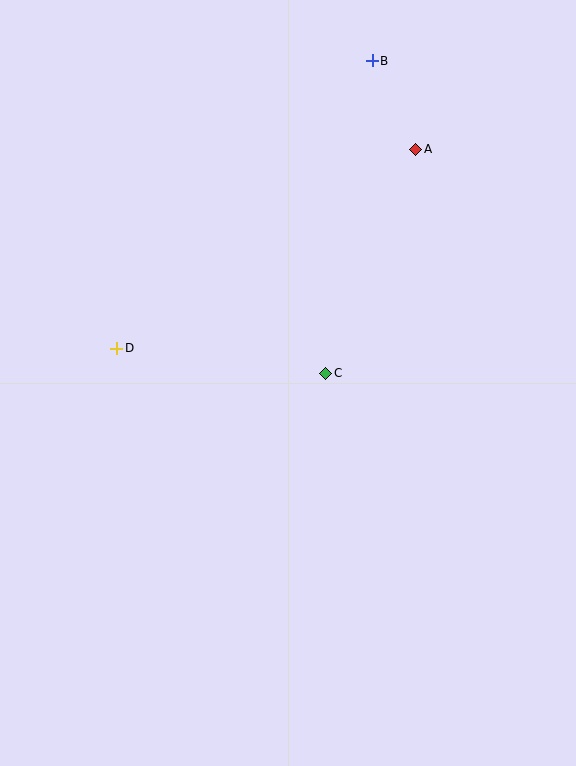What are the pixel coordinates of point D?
Point D is at (117, 348).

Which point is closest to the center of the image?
Point C at (326, 373) is closest to the center.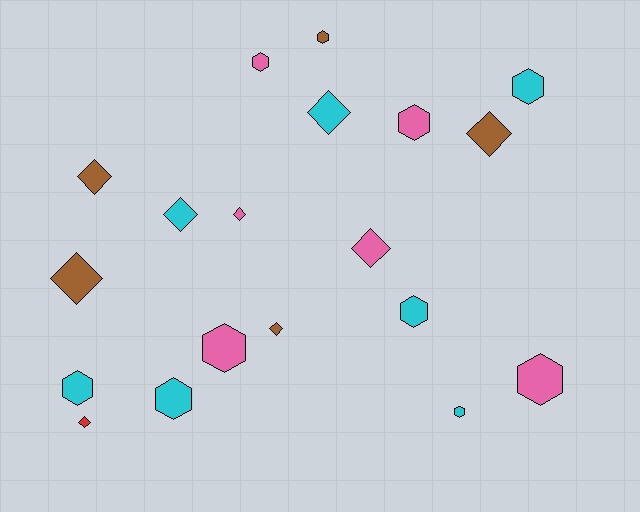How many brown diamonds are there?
There are 4 brown diamonds.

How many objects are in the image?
There are 19 objects.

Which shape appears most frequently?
Hexagon, with 10 objects.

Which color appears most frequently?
Cyan, with 7 objects.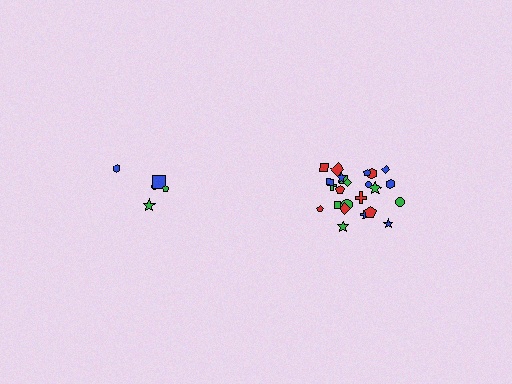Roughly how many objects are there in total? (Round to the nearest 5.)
Roughly 30 objects in total.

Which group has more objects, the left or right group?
The right group.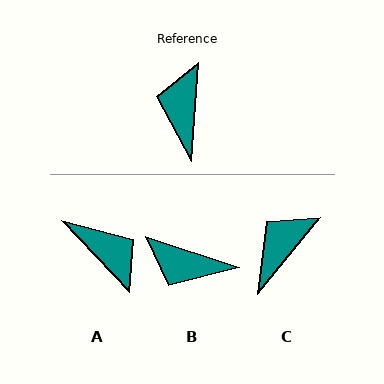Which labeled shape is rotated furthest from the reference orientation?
A, about 133 degrees away.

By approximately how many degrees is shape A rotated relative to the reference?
Approximately 133 degrees clockwise.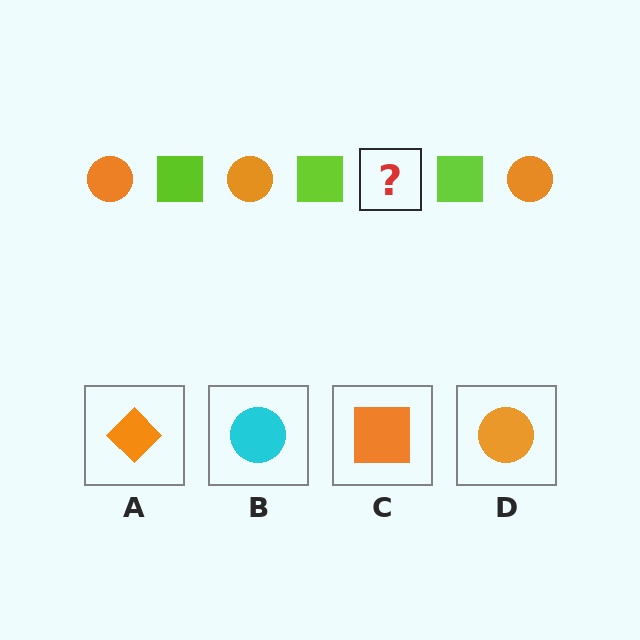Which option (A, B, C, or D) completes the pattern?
D.